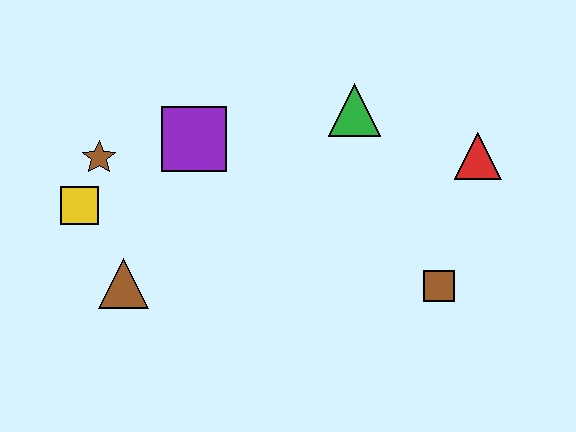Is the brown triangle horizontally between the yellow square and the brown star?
No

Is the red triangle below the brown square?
No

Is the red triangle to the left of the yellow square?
No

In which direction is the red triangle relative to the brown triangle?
The red triangle is to the right of the brown triangle.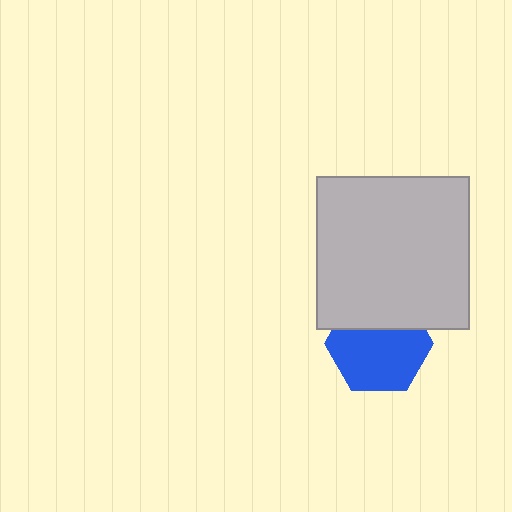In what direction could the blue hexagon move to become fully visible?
The blue hexagon could move down. That would shift it out from behind the light gray square entirely.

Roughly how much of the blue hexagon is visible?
Most of it is visible (roughly 68%).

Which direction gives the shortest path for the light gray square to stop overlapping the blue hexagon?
Moving up gives the shortest separation.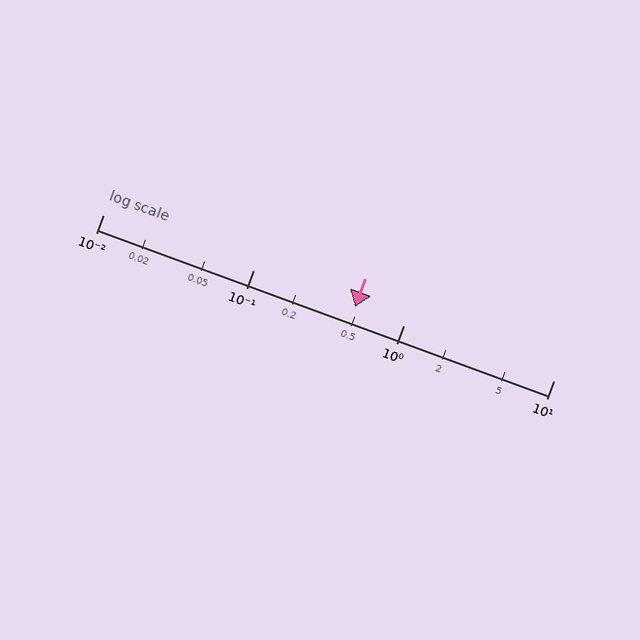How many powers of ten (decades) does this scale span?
The scale spans 3 decades, from 0.01 to 10.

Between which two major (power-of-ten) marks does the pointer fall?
The pointer is between 0.1 and 1.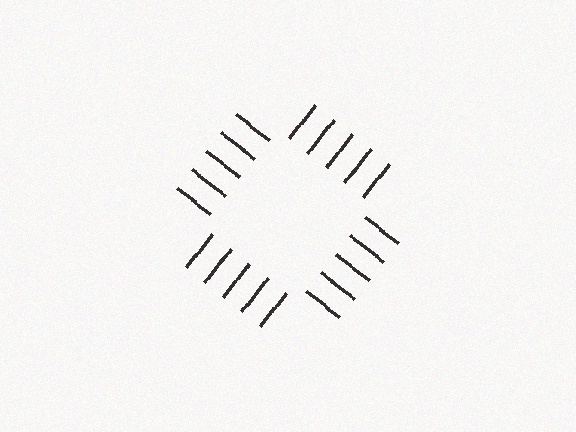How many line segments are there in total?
20 — 5 along each of the 4 edges.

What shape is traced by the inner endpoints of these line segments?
An illusory square — the line segments terminate on its edges but no continuous stroke is drawn.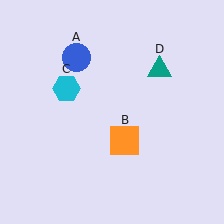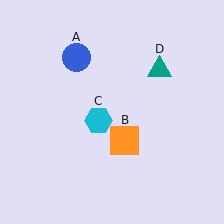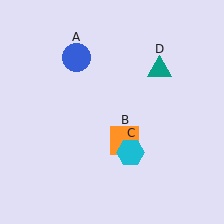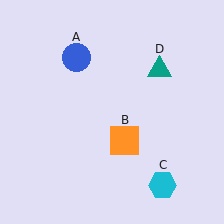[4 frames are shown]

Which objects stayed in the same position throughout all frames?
Blue circle (object A) and orange square (object B) and teal triangle (object D) remained stationary.